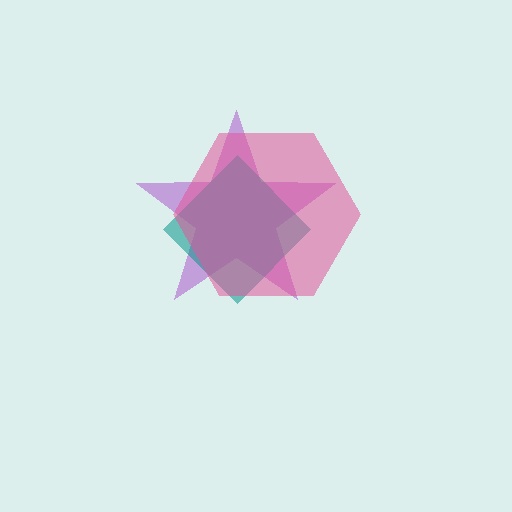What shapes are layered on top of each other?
The layered shapes are: a purple star, a teal diamond, a pink hexagon.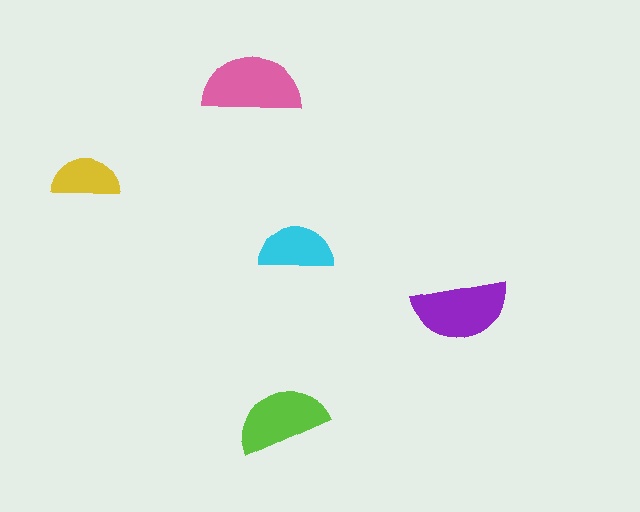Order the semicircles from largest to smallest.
the pink one, the purple one, the lime one, the cyan one, the yellow one.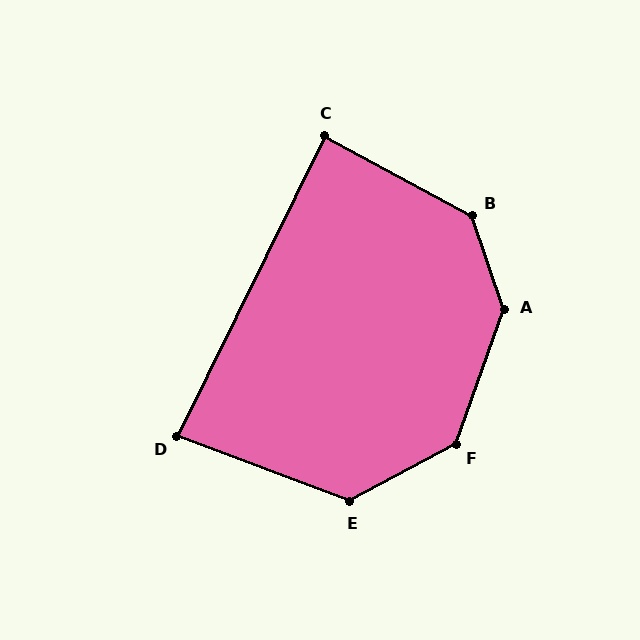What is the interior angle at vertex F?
Approximately 138 degrees (obtuse).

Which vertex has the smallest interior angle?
D, at approximately 85 degrees.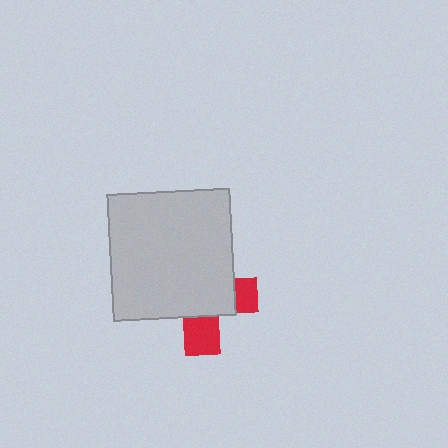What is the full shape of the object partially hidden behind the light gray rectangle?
The partially hidden object is a red cross.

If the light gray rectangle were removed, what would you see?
You would see the complete red cross.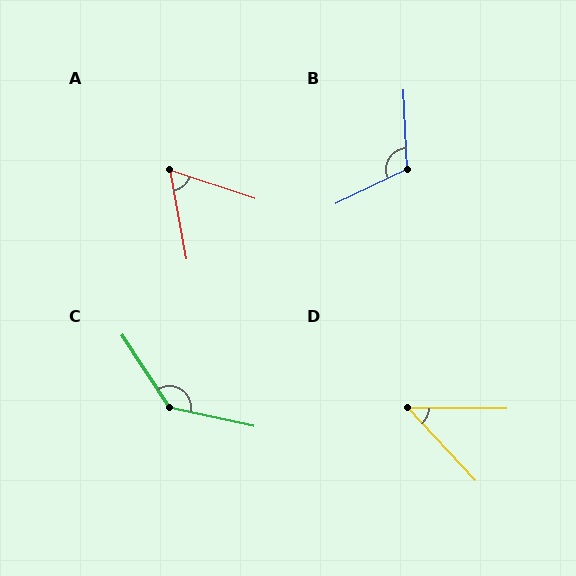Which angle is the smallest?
D, at approximately 47 degrees.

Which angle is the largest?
C, at approximately 136 degrees.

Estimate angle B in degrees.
Approximately 113 degrees.